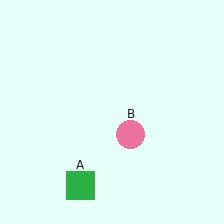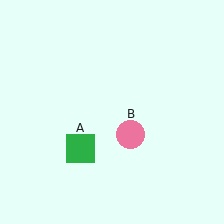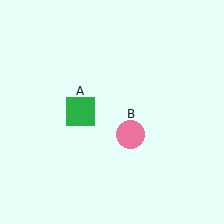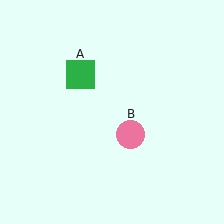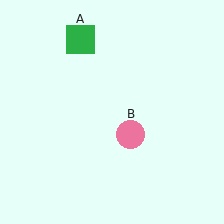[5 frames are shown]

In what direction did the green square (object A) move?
The green square (object A) moved up.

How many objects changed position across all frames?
1 object changed position: green square (object A).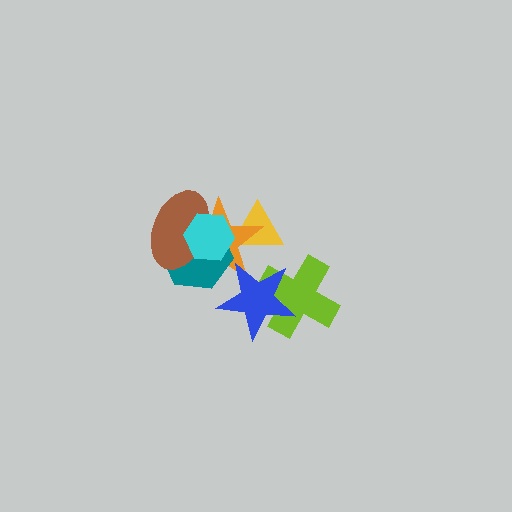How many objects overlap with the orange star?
5 objects overlap with the orange star.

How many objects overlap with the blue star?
2 objects overlap with the blue star.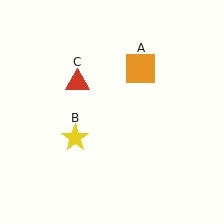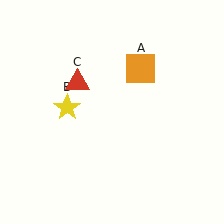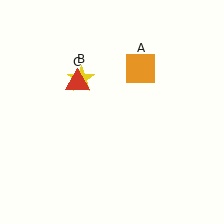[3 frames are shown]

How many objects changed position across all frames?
1 object changed position: yellow star (object B).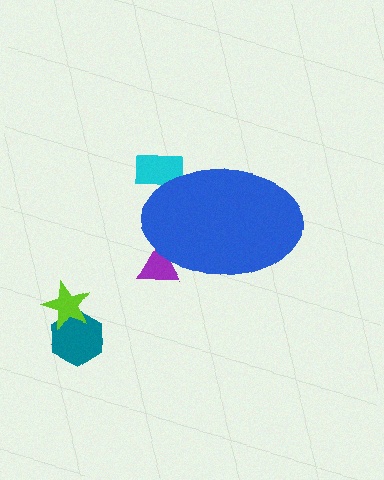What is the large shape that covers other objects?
A blue ellipse.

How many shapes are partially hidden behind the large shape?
2 shapes are partially hidden.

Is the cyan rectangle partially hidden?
Yes, the cyan rectangle is partially hidden behind the blue ellipse.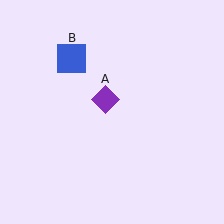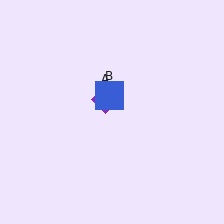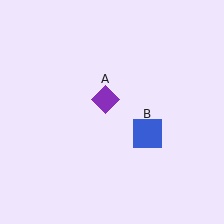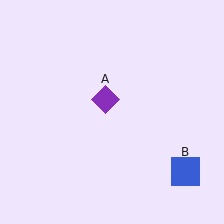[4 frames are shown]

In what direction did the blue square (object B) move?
The blue square (object B) moved down and to the right.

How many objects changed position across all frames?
1 object changed position: blue square (object B).